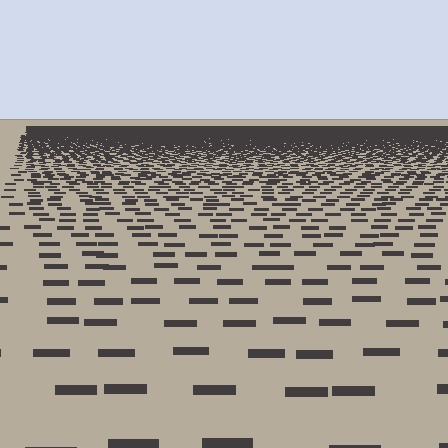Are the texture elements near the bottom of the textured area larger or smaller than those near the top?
Larger. Near the bottom, elements are closer to the viewer and appear at a bigger on-screen size.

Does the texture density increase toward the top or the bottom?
Density increases toward the top.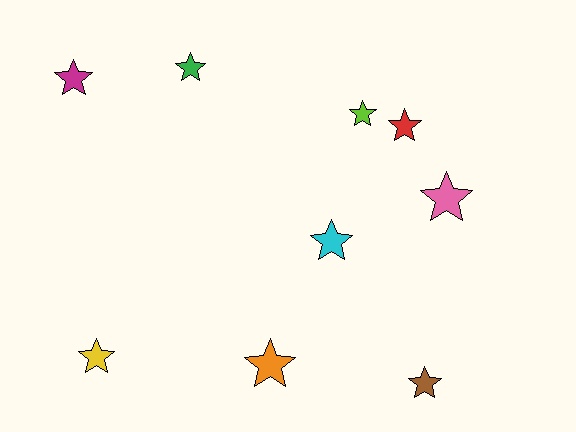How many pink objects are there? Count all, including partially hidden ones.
There is 1 pink object.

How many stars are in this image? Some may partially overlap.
There are 9 stars.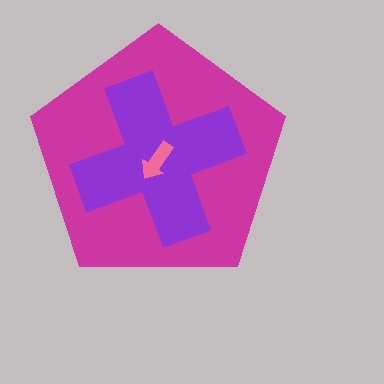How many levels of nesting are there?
3.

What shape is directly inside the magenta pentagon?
The purple cross.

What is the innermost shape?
The pink arrow.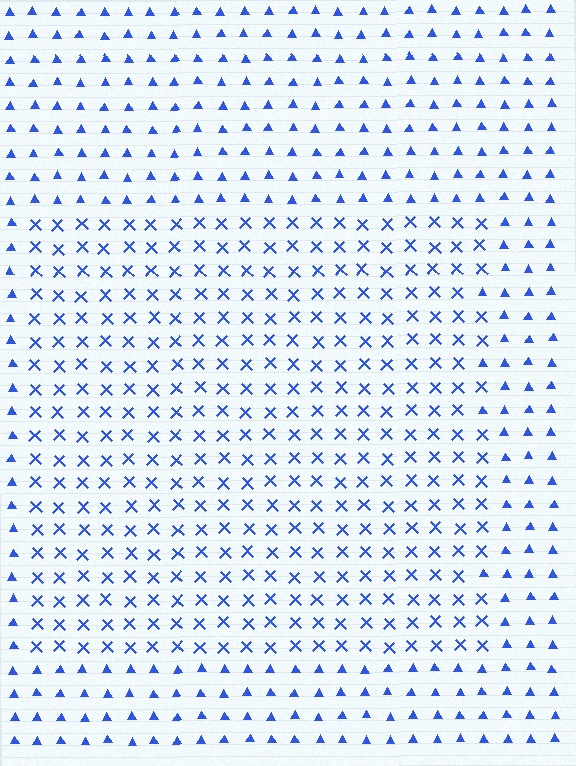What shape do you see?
I see a rectangle.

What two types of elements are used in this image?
The image uses X marks inside the rectangle region and triangles outside it.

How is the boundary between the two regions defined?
The boundary is defined by a change in element shape: X marks inside vs. triangles outside. All elements share the same color and spacing.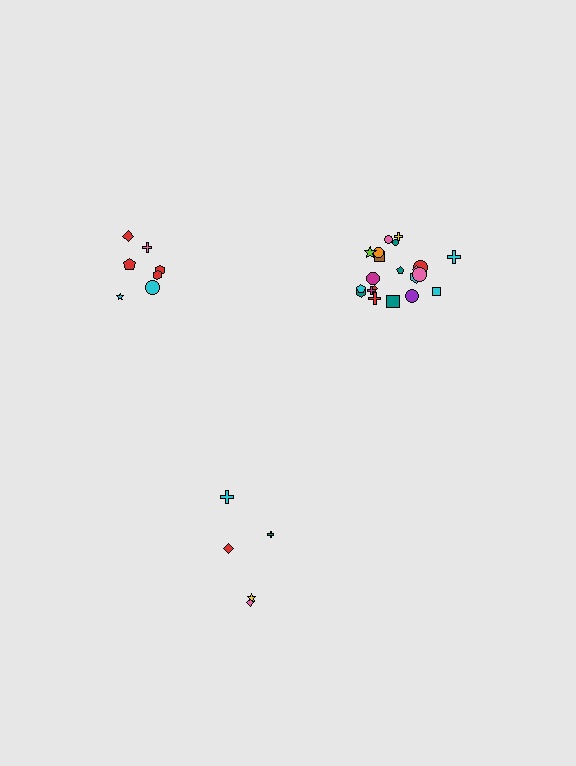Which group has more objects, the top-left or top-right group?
The top-right group.